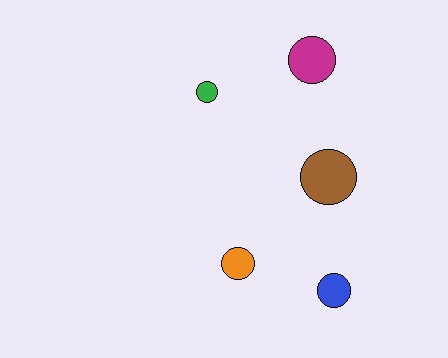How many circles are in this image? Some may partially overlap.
There are 5 circles.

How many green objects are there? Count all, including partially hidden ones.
There is 1 green object.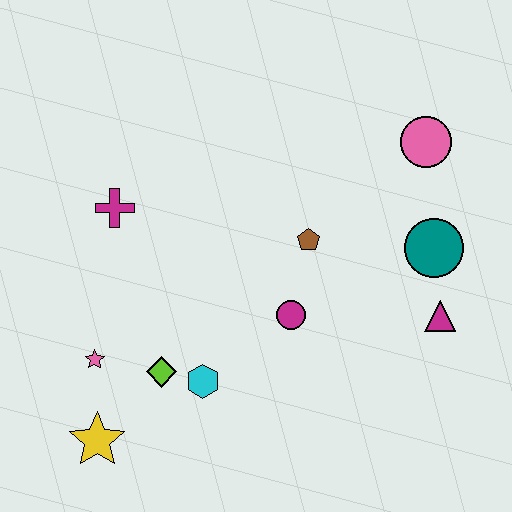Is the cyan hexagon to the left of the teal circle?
Yes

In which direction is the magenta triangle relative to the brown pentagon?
The magenta triangle is to the right of the brown pentagon.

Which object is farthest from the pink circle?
The yellow star is farthest from the pink circle.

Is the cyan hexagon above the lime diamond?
No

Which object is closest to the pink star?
The lime diamond is closest to the pink star.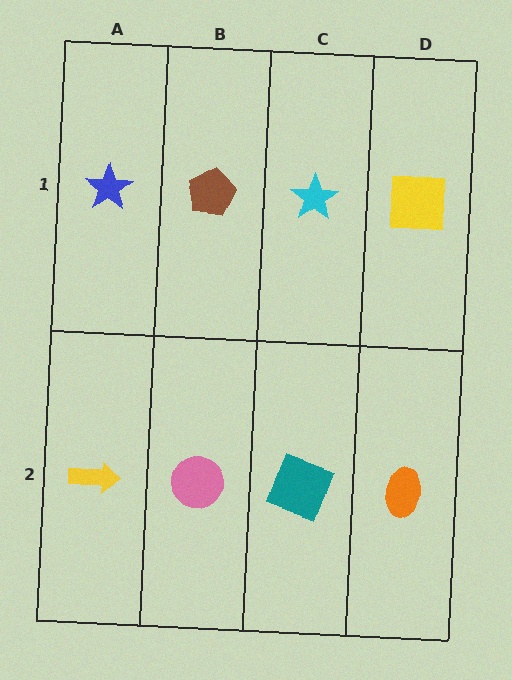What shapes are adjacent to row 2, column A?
A blue star (row 1, column A), a pink circle (row 2, column B).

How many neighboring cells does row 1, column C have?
3.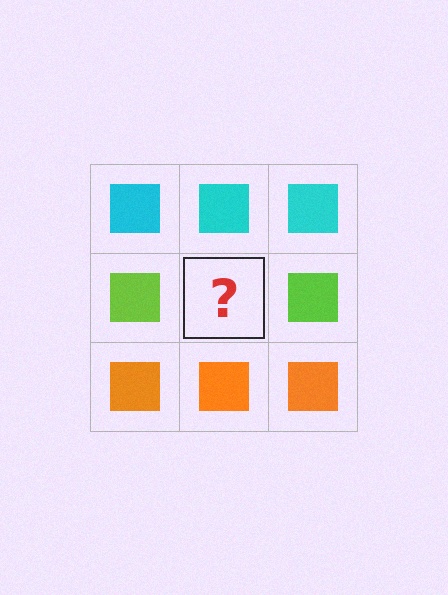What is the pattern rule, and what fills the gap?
The rule is that each row has a consistent color. The gap should be filled with a lime square.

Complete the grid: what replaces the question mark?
The question mark should be replaced with a lime square.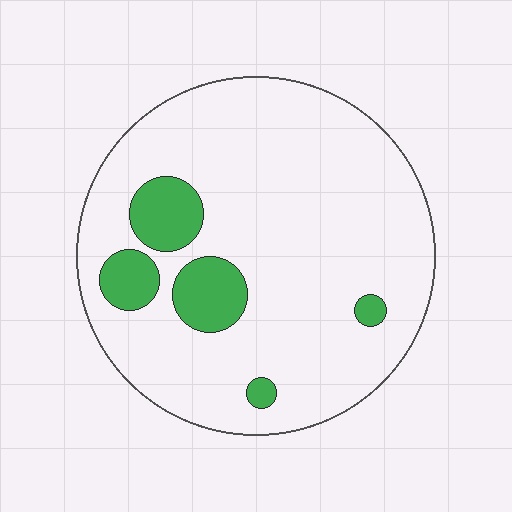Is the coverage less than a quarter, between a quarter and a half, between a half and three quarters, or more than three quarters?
Less than a quarter.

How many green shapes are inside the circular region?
5.